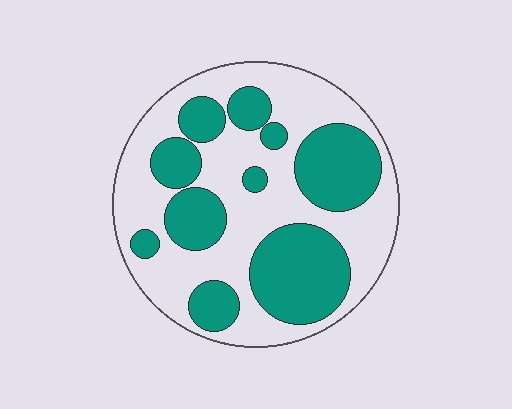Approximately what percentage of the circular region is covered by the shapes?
Approximately 40%.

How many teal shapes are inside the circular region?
10.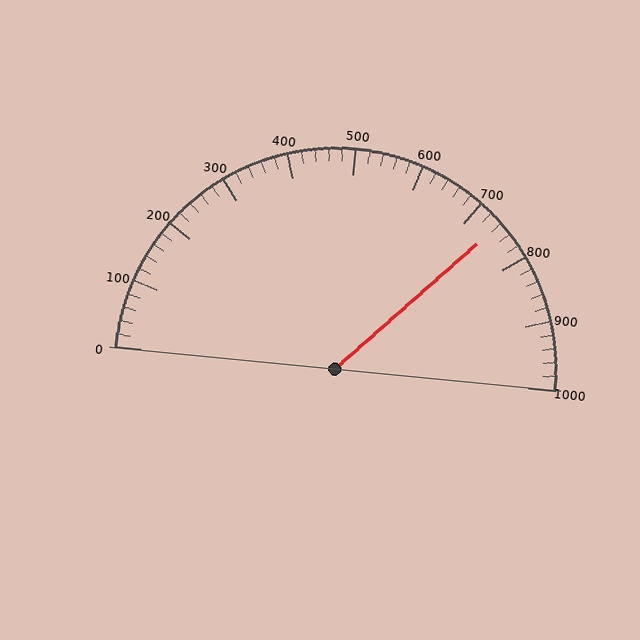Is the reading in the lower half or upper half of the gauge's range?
The reading is in the upper half of the range (0 to 1000).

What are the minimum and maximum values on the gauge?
The gauge ranges from 0 to 1000.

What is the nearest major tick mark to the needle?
The nearest major tick mark is 700.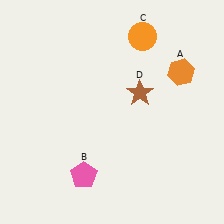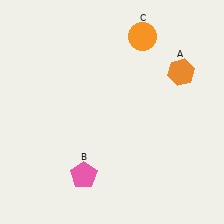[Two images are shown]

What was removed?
The brown star (D) was removed in Image 2.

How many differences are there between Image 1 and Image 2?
There is 1 difference between the two images.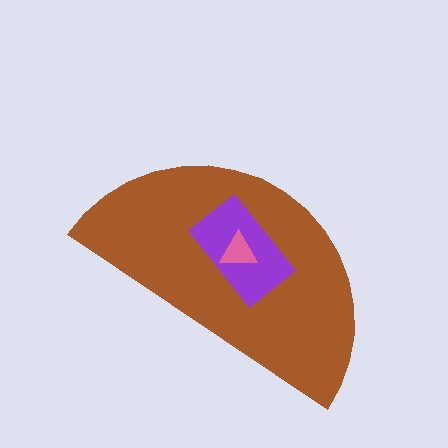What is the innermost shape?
The pink triangle.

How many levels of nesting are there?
3.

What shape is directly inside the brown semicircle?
The purple rectangle.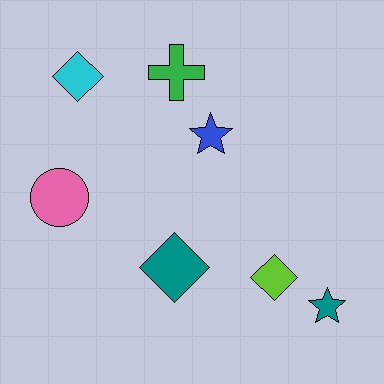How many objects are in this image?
There are 7 objects.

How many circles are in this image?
There is 1 circle.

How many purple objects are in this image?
There are no purple objects.